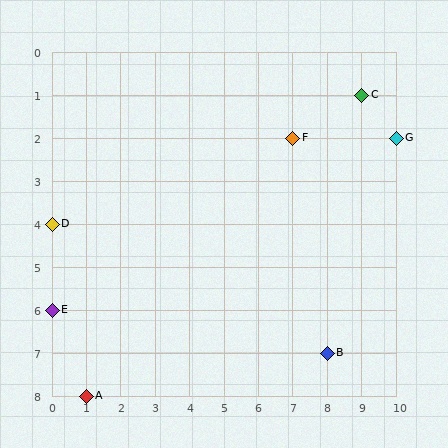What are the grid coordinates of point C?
Point C is at grid coordinates (9, 1).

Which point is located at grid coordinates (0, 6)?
Point E is at (0, 6).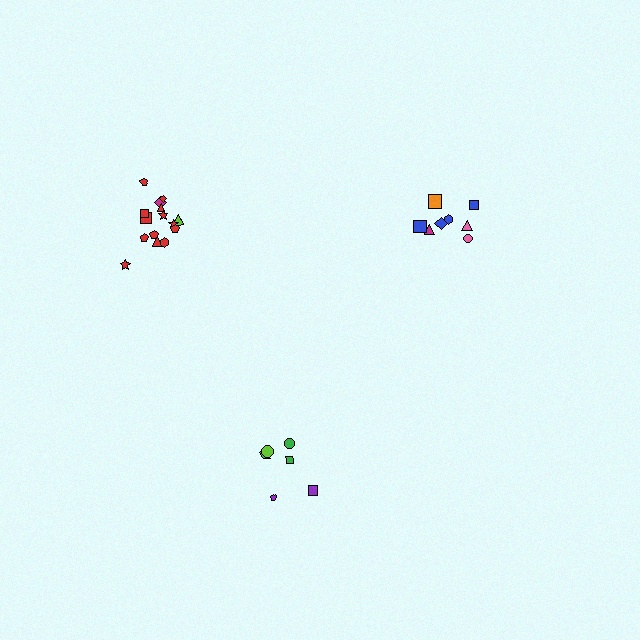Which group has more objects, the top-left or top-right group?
The top-left group.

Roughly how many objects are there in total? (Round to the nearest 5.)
Roughly 30 objects in total.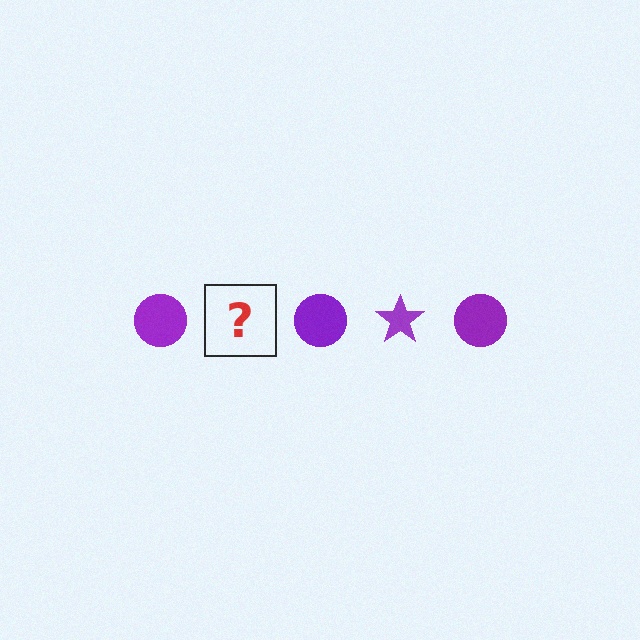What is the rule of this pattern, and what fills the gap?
The rule is that the pattern cycles through circle, star shapes in purple. The gap should be filled with a purple star.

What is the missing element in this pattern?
The missing element is a purple star.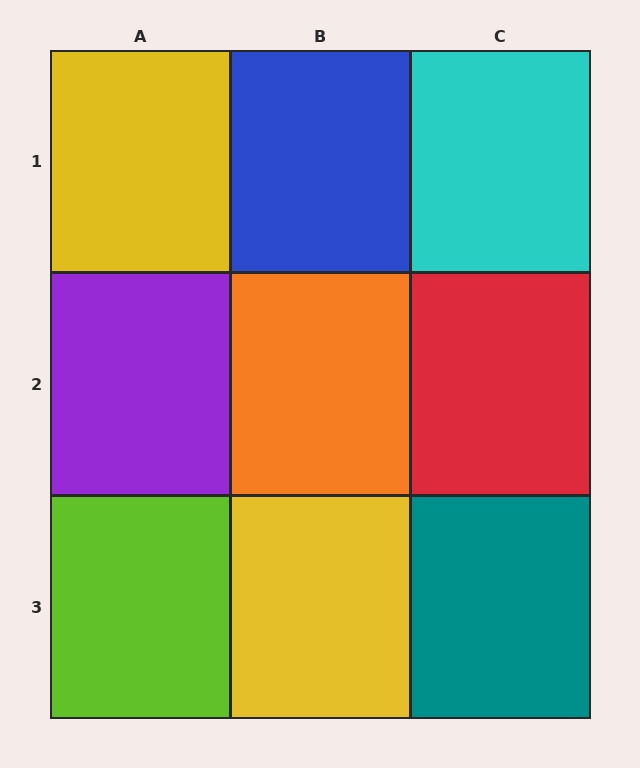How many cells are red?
1 cell is red.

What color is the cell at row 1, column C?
Cyan.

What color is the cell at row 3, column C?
Teal.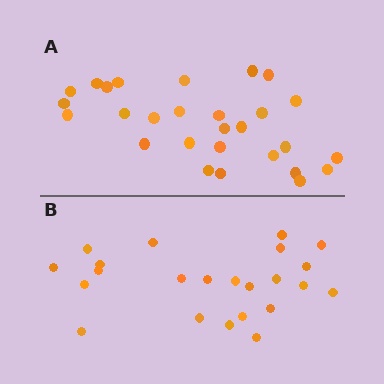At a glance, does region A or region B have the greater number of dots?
Region A (the top region) has more dots.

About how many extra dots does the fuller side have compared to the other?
Region A has about 5 more dots than region B.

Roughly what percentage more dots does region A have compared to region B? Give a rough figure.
About 20% more.